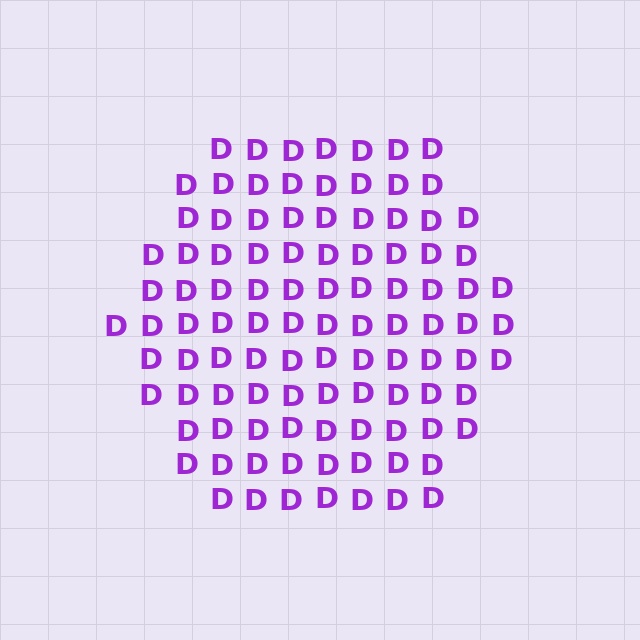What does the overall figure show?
The overall figure shows a hexagon.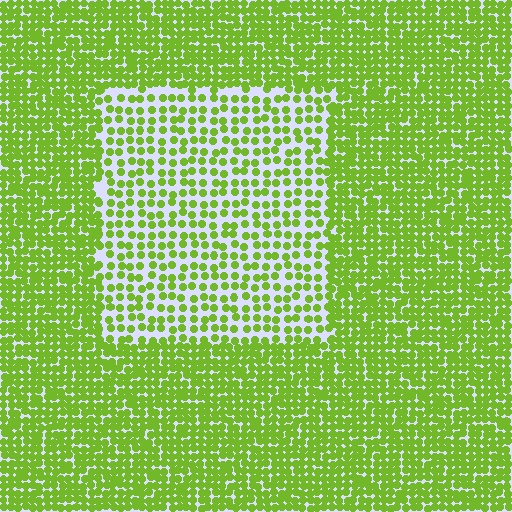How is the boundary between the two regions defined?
The boundary is defined by a change in element density (approximately 2.0x ratio). All elements are the same color, size, and shape.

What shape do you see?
I see a rectangle.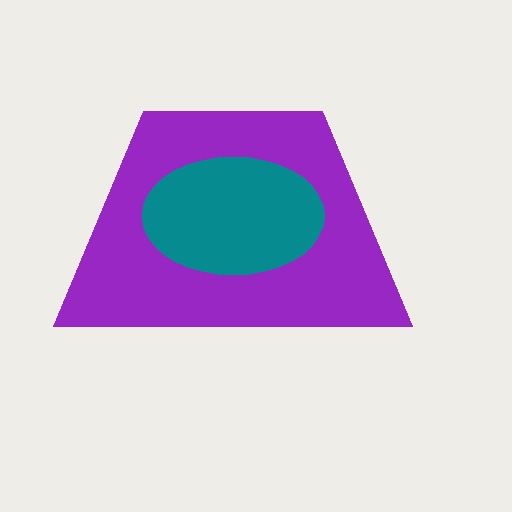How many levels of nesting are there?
2.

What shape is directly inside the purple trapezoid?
The teal ellipse.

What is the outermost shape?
The purple trapezoid.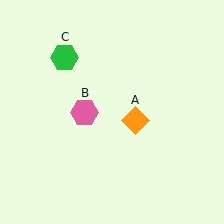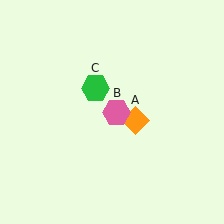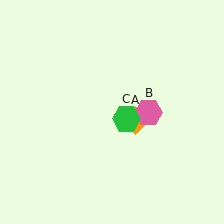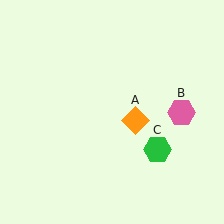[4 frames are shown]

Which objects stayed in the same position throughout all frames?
Orange diamond (object A) remained stationary.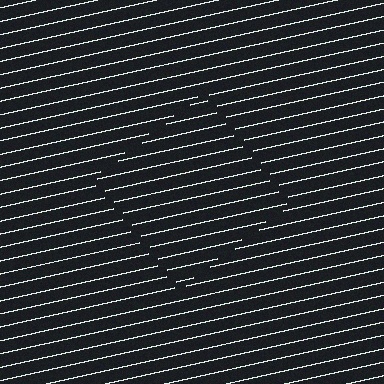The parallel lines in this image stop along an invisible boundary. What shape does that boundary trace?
An illusory square. The interior of the shape contains the same grating, shifted by half a period — the contour is defined by the phase discontinuity where line-ends from the inner and outer gratings abut.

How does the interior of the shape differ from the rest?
The interior of the shape contains the same grating, shifted by half a period — the contour is defined by the phase discontinuity where line-ends from the inner and outer gratings abut.